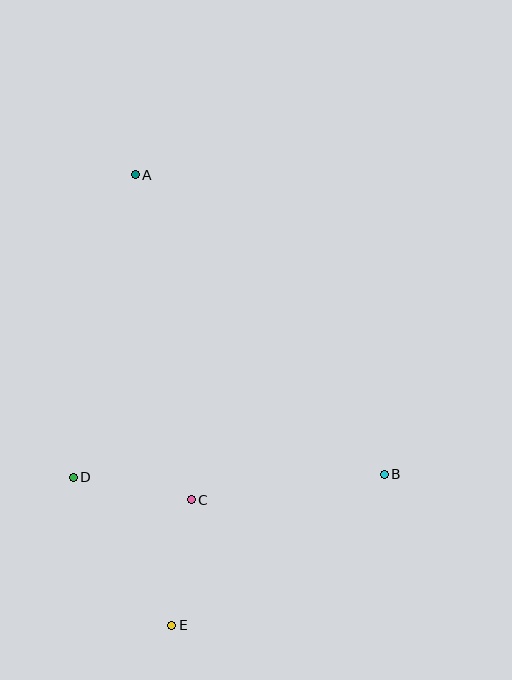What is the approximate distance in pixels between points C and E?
The distance between C and E is approximately 127 pixels.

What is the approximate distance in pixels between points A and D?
The distance between A and D is approximately 309 pixels.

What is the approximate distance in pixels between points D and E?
The distance between D and E is approximately 178 pixels.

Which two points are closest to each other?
Points C and D are closest to each other.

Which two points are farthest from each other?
Points A and E are farthest from each other.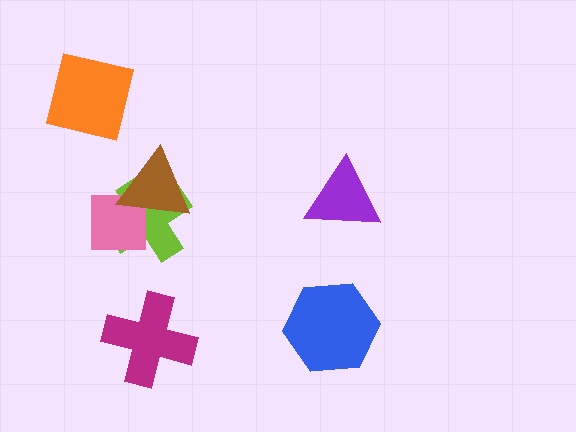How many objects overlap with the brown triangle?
2 objects overlap with the brown triangle.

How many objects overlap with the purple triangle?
0 objects overlap with the purple triangle.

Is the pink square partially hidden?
Yes, it is partially covered by another shape.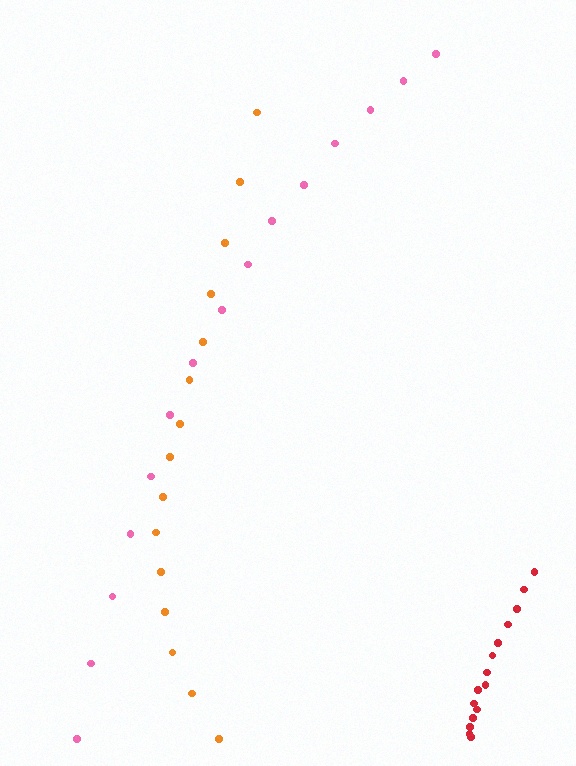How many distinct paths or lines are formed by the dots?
There are 3 distinct paths.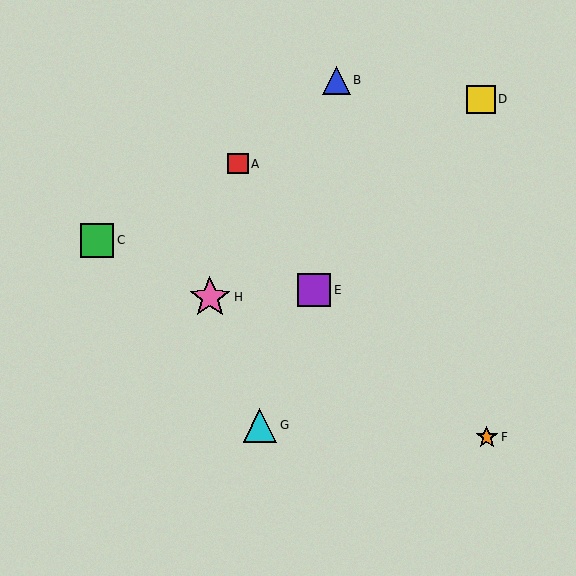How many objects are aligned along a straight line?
3 objects (C, F, H) are aligned along a straight line.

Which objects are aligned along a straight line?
Objects C, F, H are aligned along a straight line.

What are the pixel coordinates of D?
Object D is at (481, 99).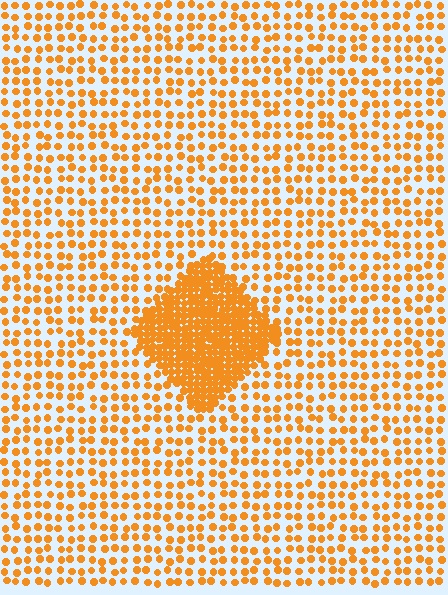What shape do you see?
I see a diamond.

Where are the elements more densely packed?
The elements are more densely packed inside the diamond boundary.